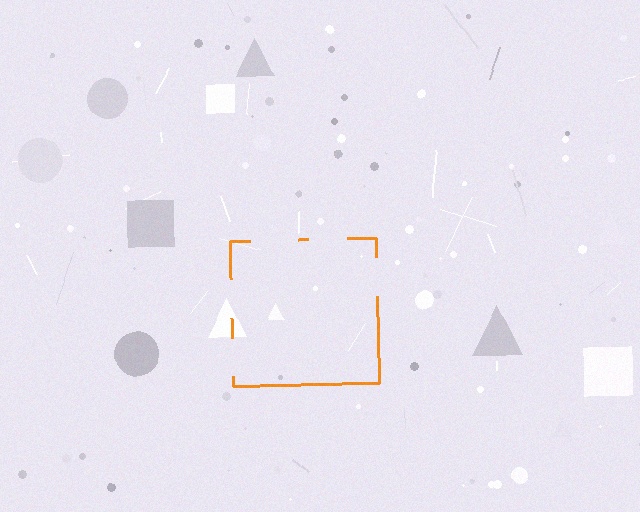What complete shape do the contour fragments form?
The contour fragments form a square.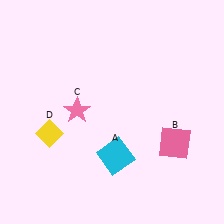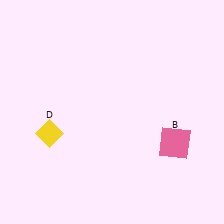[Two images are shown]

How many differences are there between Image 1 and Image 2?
There are 2 differences between the two images.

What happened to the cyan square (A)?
The cyan square (A) was removed in Image 2. It was in the bottom-right area of Image 1.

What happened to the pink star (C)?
The pink star (C) was removed in Image 2. It was in the top-left area of Image 1.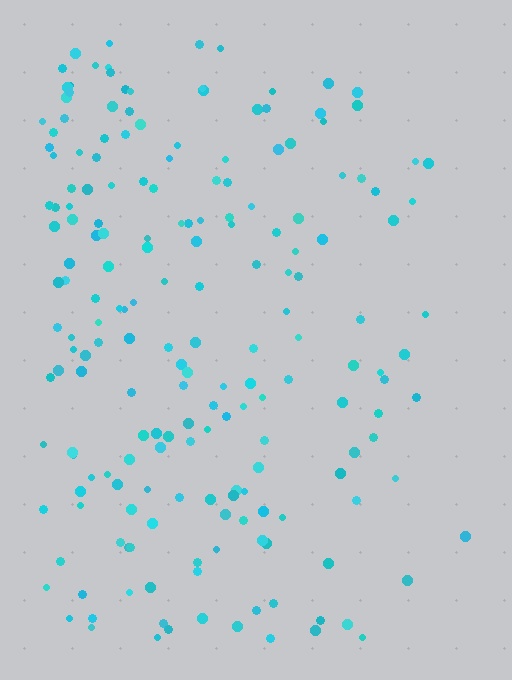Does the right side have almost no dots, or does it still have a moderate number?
Still a moderate number, just noticeably fewer than the left.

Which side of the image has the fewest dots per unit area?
The right.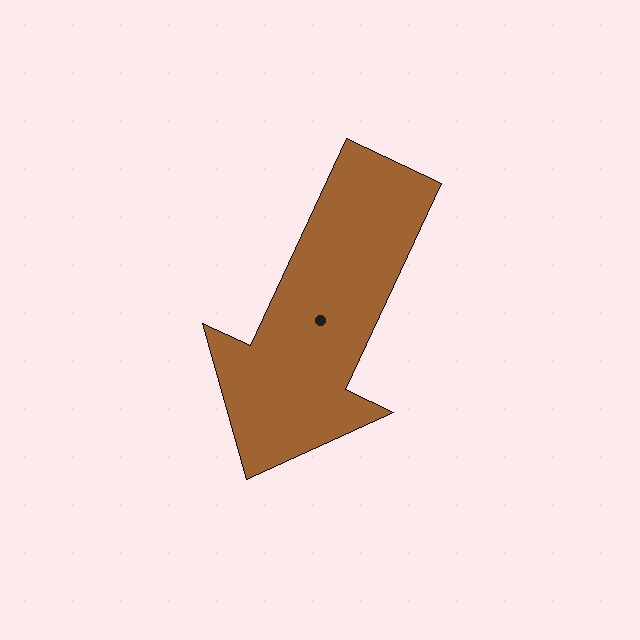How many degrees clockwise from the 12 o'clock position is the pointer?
Approximately 205 degrees.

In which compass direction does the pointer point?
Southwest.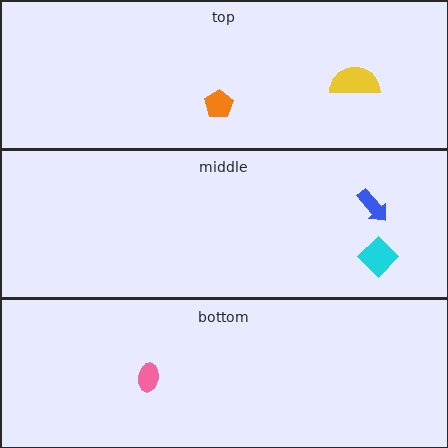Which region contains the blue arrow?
The middle region.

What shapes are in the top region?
The orange pentagon, the yellow semicircle.